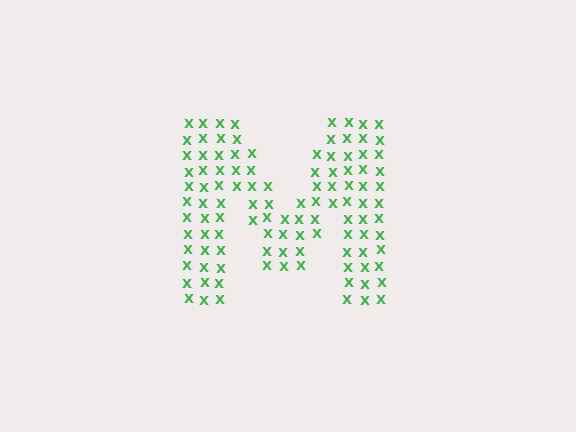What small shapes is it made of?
It is made of small letter X's.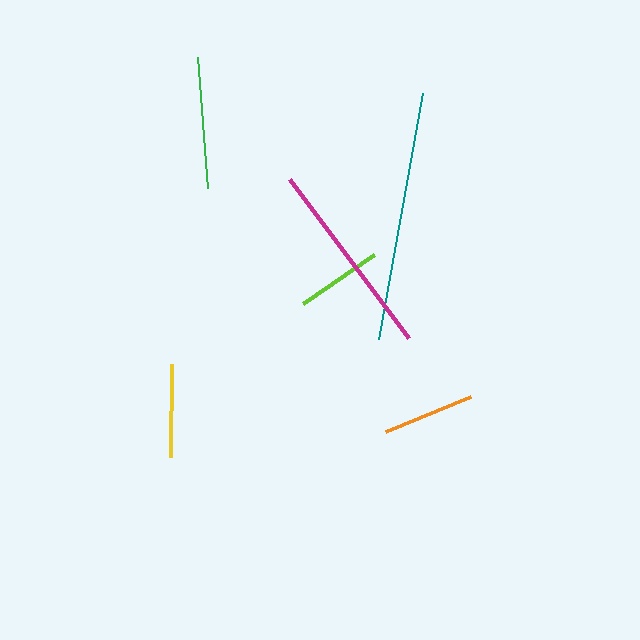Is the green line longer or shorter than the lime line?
The green line is longer than the lime line.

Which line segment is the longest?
The teal line is the longest at approximately 249 pixels.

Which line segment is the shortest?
The lime line is the shortest at approximately 86 pixels.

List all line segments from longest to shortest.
From longest to shortest: teal, magenta, green, yellow, orange, lime.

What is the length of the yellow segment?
The yellow segment is approximately 93 pixels long.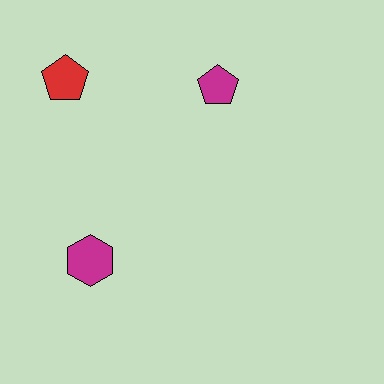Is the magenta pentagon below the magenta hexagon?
No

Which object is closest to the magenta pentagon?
The red pentagon is closest to the magenta pentagon.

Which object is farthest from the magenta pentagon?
The magenta hexagon is farthest from the magenta pentagon.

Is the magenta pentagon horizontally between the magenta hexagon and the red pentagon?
No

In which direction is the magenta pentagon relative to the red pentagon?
The magenta pentagon is to the right of the red pentagon.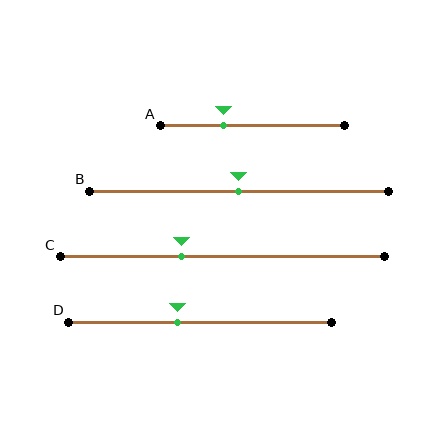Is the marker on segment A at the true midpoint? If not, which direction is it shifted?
No, the marker on segment A is shifted to the left by about 16% of the segment length.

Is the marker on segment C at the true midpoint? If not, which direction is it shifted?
No, the marker on segment C is shifted to the left by about 12% of the segment length.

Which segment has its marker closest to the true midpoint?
Segment B has its marker closest to the true midpoint.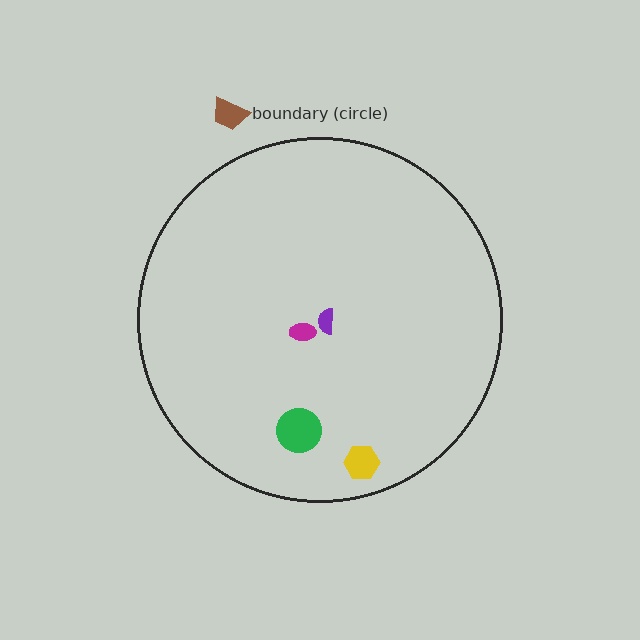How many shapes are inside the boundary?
4 inside, 1 outside.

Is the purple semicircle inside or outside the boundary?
Inside.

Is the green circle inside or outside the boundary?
Inside.